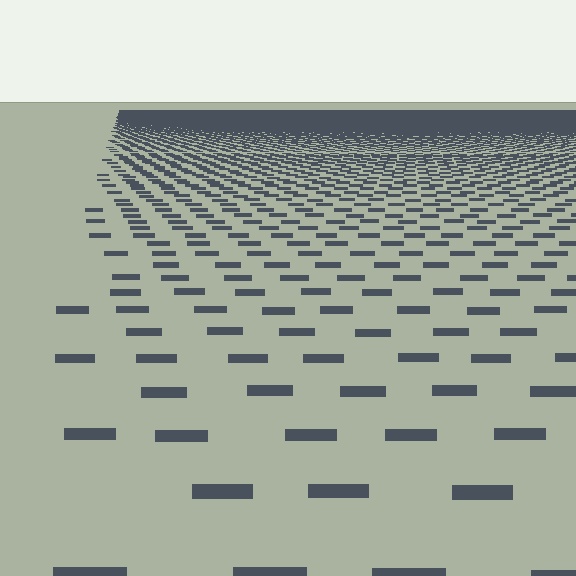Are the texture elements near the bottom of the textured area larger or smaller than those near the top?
Larger. Near the bottom, elements are closer to the viewer and appear at a bigger on-screen size.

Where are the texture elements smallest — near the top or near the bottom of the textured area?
Near the top.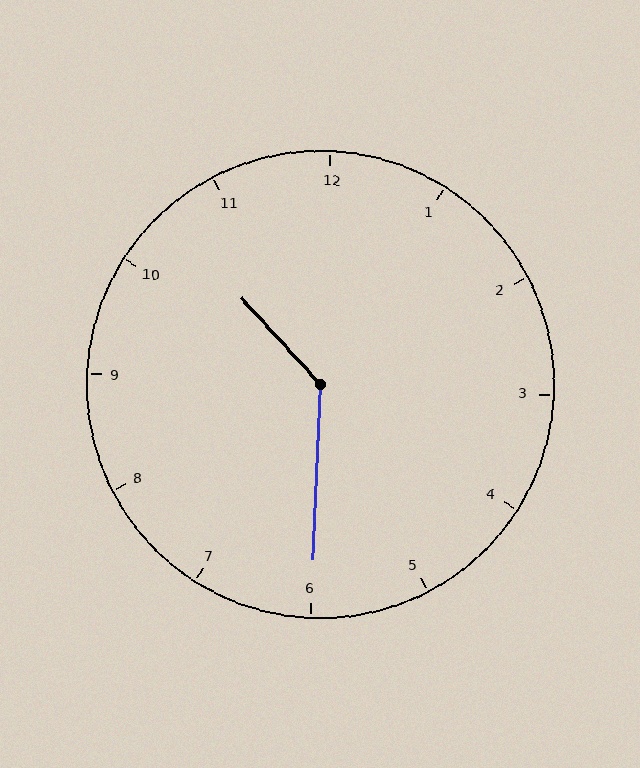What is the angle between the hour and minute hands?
Approximately 135 degrees.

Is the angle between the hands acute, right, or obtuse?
It is obtuse.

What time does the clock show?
10:30.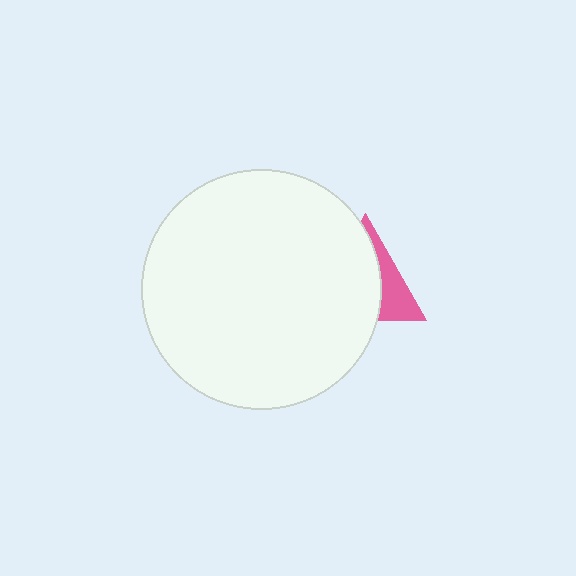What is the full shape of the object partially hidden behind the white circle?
The partially hidden object is a pink triangle.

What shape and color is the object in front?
The object in front is a white circle.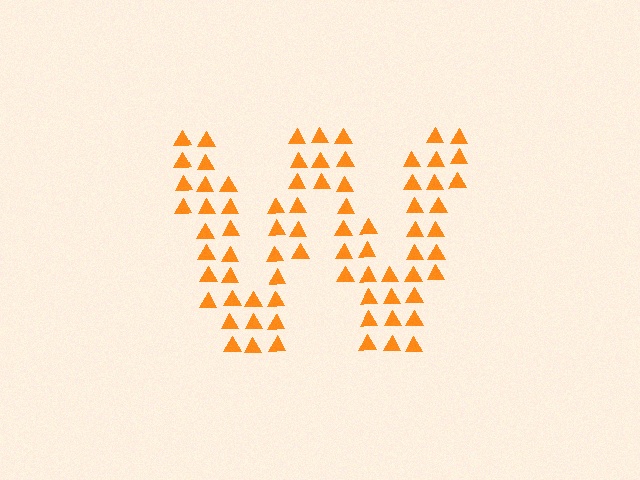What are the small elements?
The small elements are triangles.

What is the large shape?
The large shape is the letter W.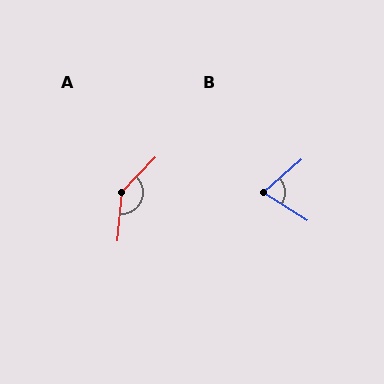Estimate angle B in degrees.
Approximately 73 degrees.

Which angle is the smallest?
B, at approximately 73 degrees.